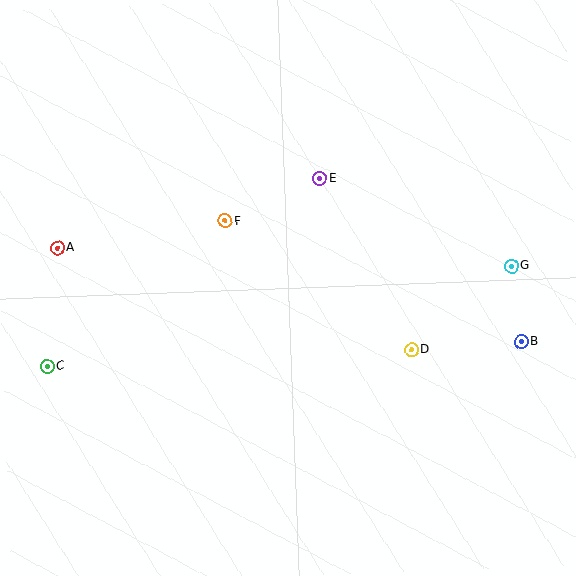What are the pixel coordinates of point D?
Point D is at (412, 350).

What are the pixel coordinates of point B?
Point B is at (521, 342).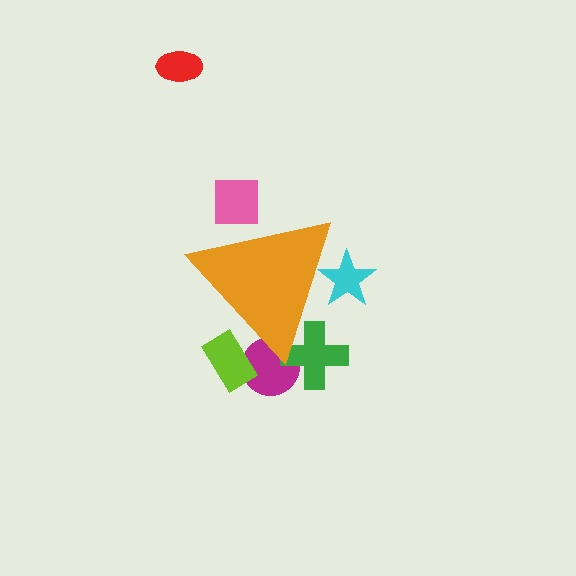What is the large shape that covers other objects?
An orange triangle.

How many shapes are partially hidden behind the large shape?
5 shapes are partially hidden.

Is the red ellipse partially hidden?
No, the red ellipse is fully visible.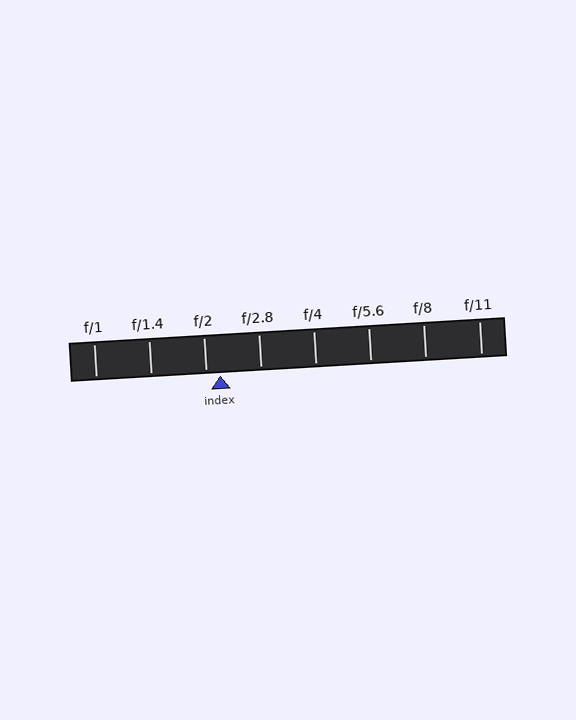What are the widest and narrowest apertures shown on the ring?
The widest aperture shown is f/1 and the narrowest is f/11.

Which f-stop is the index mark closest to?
The index mark is closest to f/2.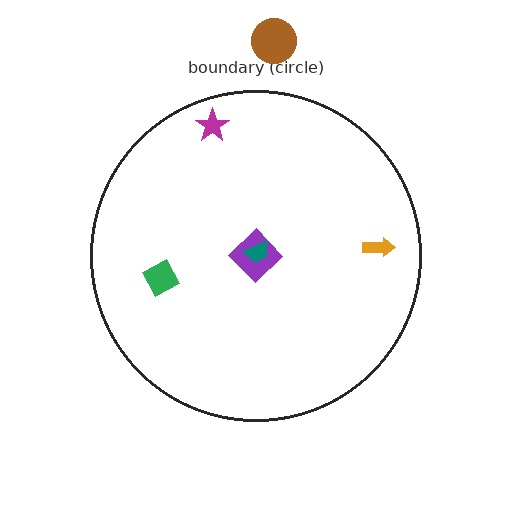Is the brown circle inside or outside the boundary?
Outside.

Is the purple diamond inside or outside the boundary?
Inside.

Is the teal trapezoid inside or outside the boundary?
Inside.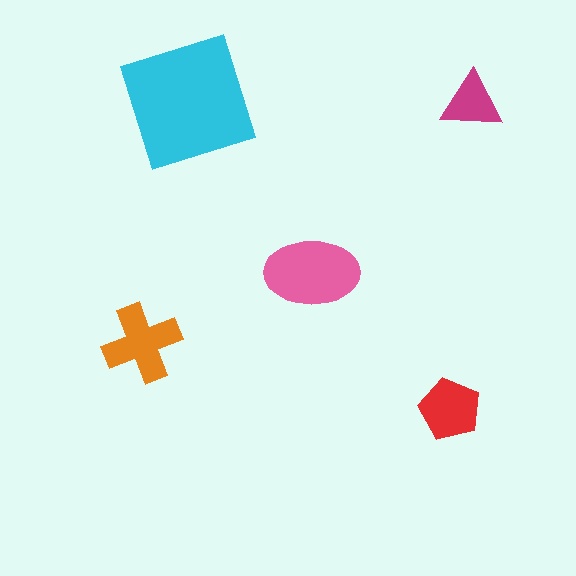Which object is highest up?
The cyan square is topmost.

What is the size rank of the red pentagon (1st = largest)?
4th.